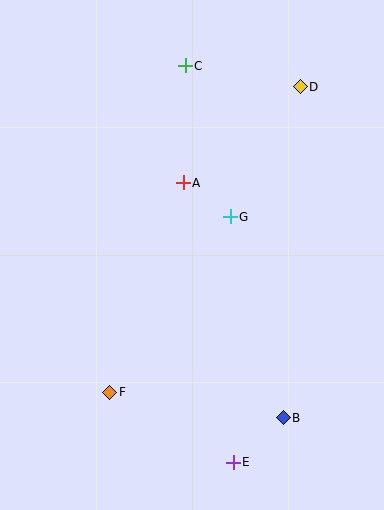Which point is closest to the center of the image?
Point G at (230, 217) is closest to the center.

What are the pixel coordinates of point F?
Point F is at (110, 392).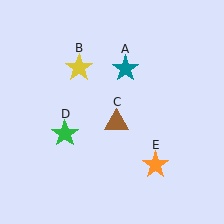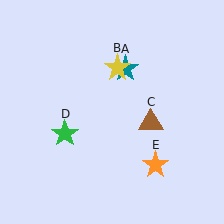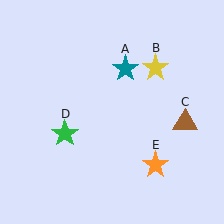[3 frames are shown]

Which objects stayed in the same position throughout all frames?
Teal star (object A) and green star (object D) and orange star (object E) remained stationary.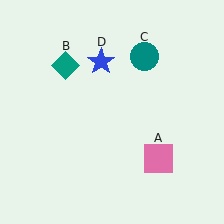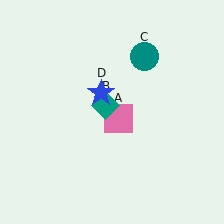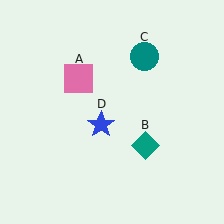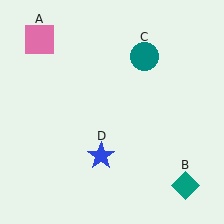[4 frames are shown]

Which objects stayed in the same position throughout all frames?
Teal circle (object C) remained stationary.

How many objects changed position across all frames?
3 objects changed position: pink square (object A), teal diamond (object B), blue star (object D).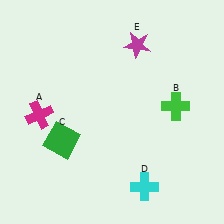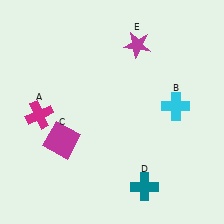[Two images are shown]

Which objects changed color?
B changed from green to cyan. C changed from green to magenta. D changed from cyan to teal.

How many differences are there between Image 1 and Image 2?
There are 3 differences between the two images.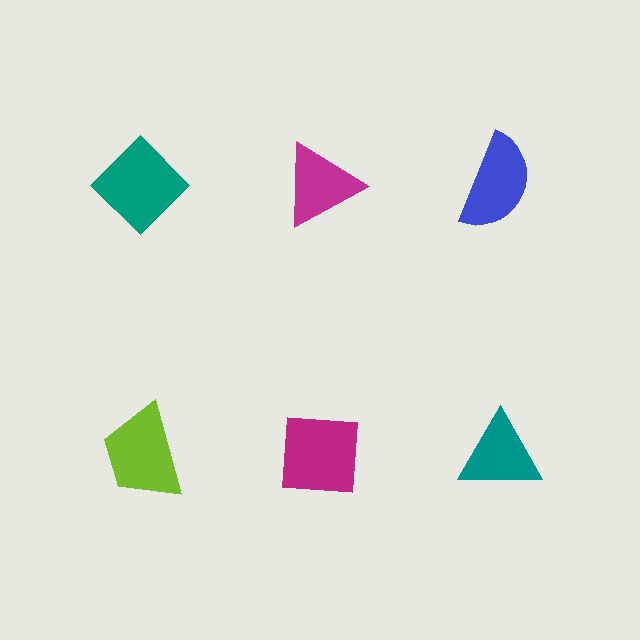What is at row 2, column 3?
A teal triangle.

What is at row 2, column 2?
A magenta square.